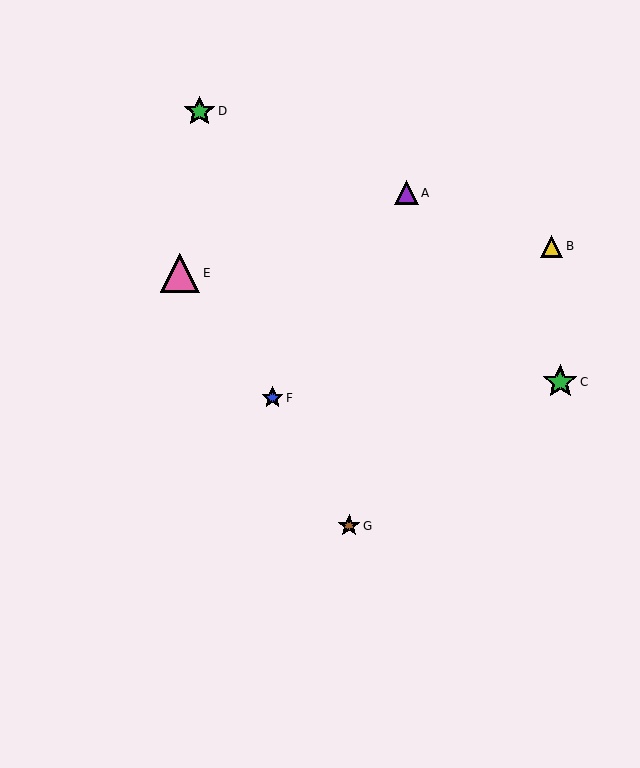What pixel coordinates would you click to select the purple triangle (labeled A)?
Click at (406, 193) to select the purple triangle A.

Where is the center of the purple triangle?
The center of the purple triangle is at (406, 193).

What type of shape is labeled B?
Shape B is a yellow triangle.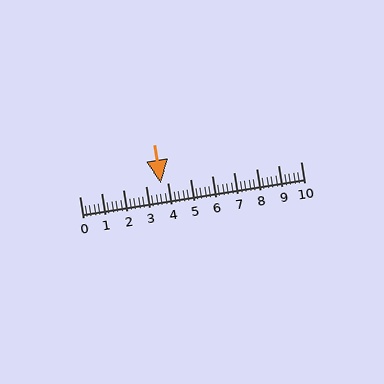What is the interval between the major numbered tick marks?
The major tick marks are spaced 1 units apart.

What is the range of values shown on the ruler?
The ruler shows values from 0 to 10.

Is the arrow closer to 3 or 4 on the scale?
The arrow is closer to 4.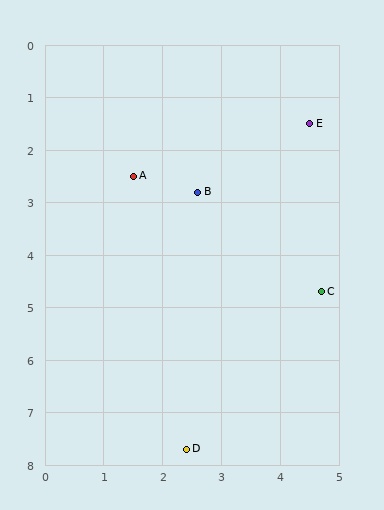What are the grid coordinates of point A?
Point A is at approximately (1.5, 2.5).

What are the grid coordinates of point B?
Point B is at approximately (2.6, 2.8).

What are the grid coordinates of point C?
Point C is at approximately (4.7, 4.7).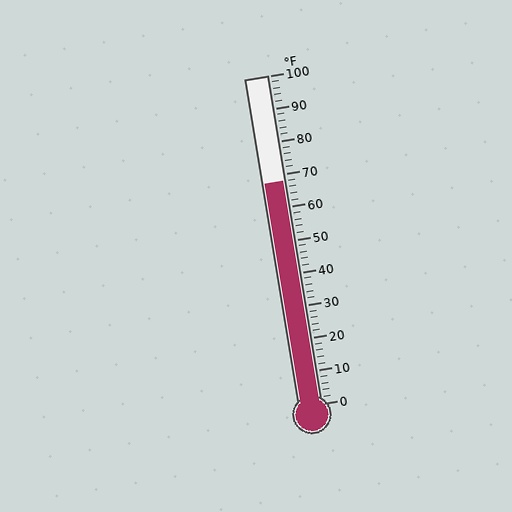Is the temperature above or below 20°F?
The temperature is above 20°F.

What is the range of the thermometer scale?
The thermometer scale ranges from 0°F to 100°F.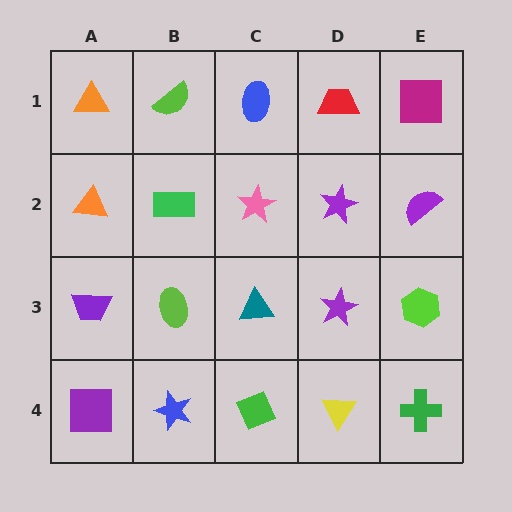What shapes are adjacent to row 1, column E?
A purple semicircle (row 2, column E), a red trapezoid (row 1, column D).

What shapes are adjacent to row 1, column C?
A pink star (row 2, column C), a lime semicircle (row 1, column B), a red trapezoid (row 1, column D).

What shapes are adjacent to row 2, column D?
A red trapezoid (row 1, column D), a purple star (row 3, column D), a pink star (row 2, column C), a purple semicircle (row 2, column E).